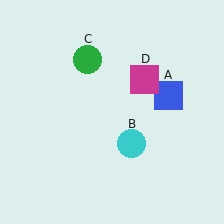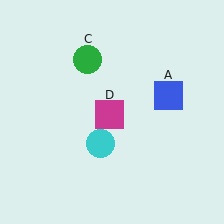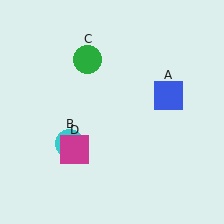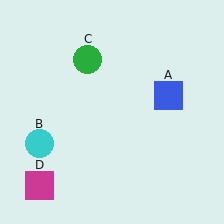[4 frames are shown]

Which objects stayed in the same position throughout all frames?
Blue square (object A) and green circle (object C) remained stationary.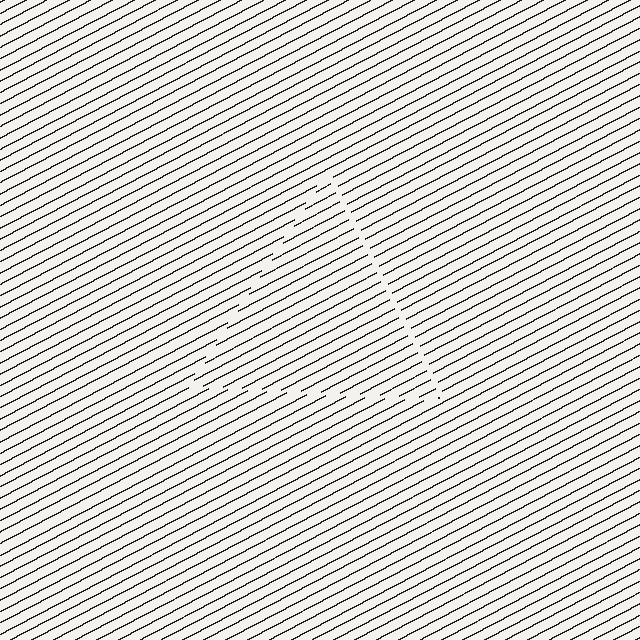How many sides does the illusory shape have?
3 sides — the line-ends trace a triangle.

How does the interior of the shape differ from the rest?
The interior of the shape contains the same grating, shifted by half a period — the contour is defined by the phase discontinuity where line-ends from the inner and outer gratings abut.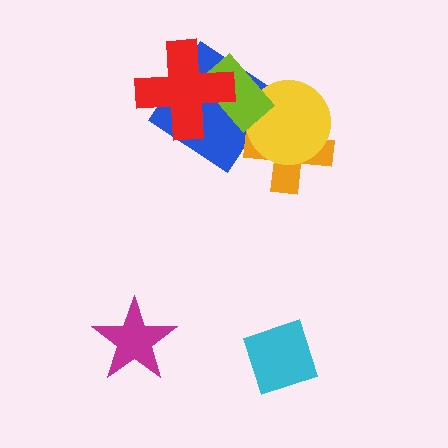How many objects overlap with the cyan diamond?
0 objects overlap with the cyan diamond.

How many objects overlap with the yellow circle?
3 objects overlap with the yellow circle.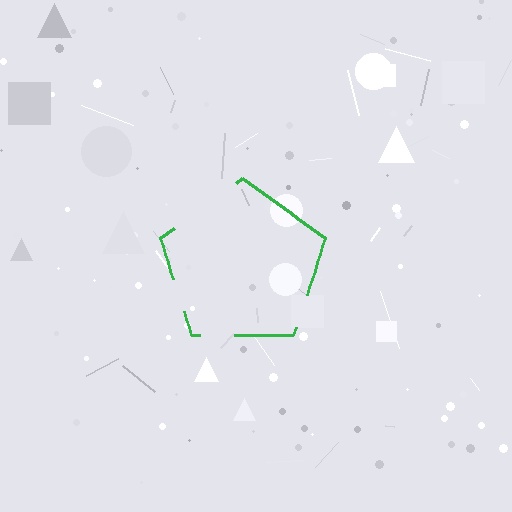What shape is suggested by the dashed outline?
The dashed outline suggests a pentagon.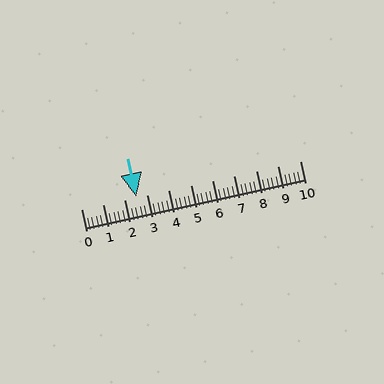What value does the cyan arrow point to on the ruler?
The cyan arrow points to approximately 2.5.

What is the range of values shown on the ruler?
The ruler shows values from 0 to 10.